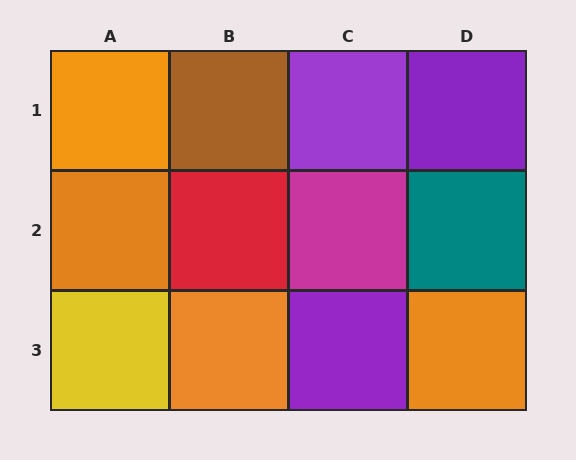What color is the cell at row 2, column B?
Red.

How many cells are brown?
1 cell is brown.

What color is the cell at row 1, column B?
Brown.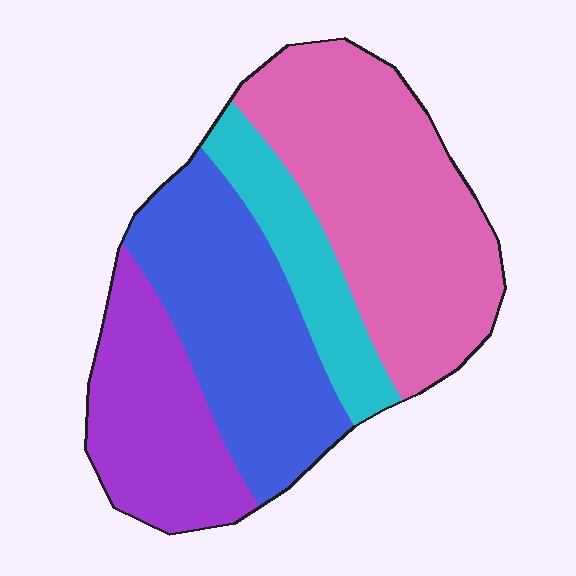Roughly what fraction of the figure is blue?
Blue takes up about one quarter (1/4) of the figure.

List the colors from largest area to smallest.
From largest to smallest: pink, blue, purple, cyan.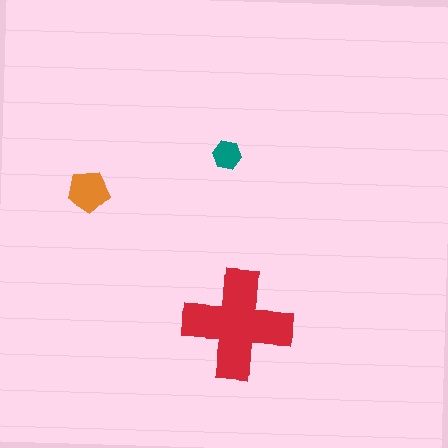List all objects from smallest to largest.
The teal hexagon, the orange pentagon, the red cross.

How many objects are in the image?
There are 3 objects in the image.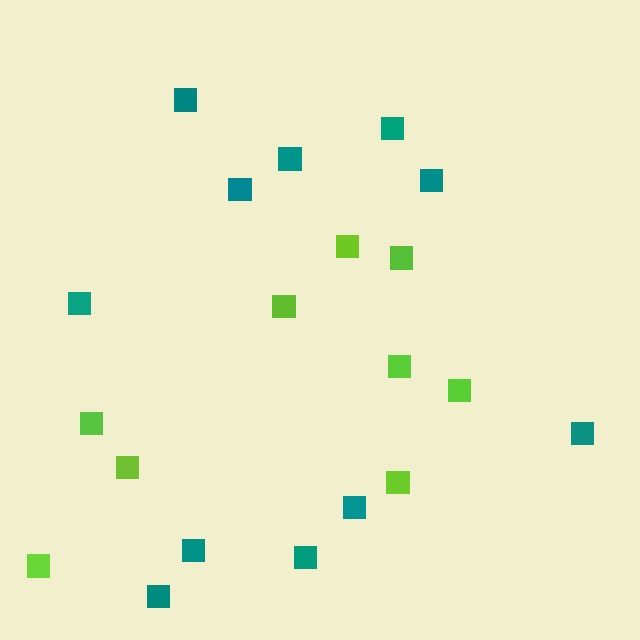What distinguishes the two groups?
There are 2 groups: one group of lime squares (9) and one group of teal squares (11).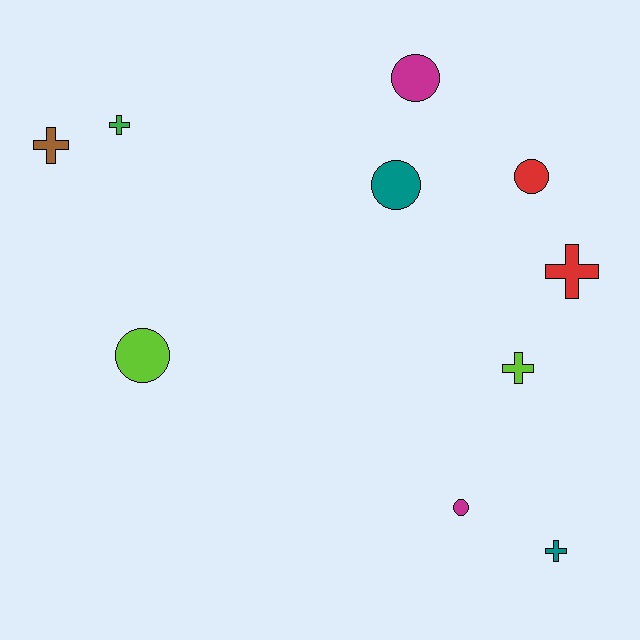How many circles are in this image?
There are 5 circles.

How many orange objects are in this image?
There are no orange objects.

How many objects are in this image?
There are 10 objects.